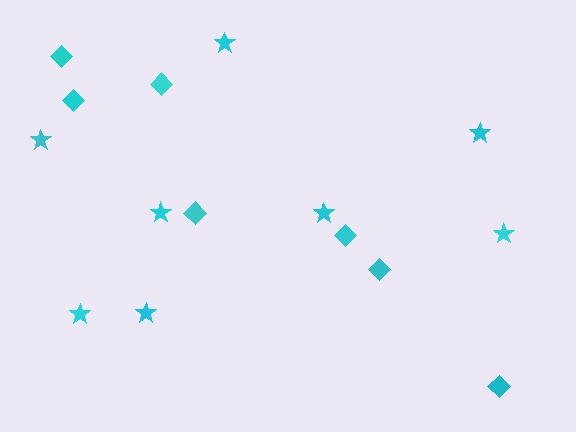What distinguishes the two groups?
There are 2 groups: one group of diamonds (7) and one group of stars (8).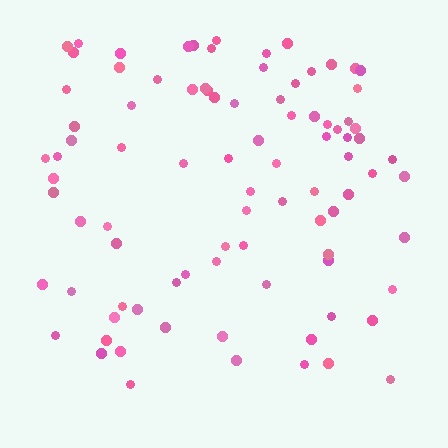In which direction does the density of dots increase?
From bottom to top, with the top side densest.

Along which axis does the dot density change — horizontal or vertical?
Vertical.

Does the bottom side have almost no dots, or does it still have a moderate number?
Still a moderate number, just noticeably fewer than the top.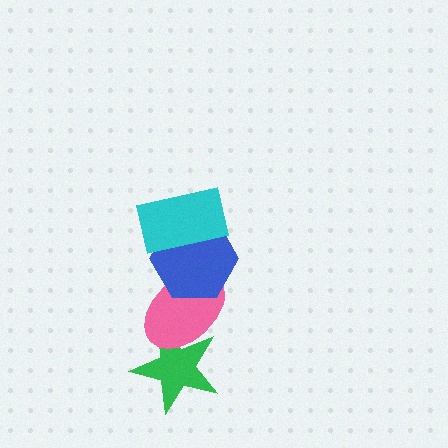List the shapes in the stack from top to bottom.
From top to bottom: the cyan rectangle, the blue hexagon, the pink ellipse, the green star.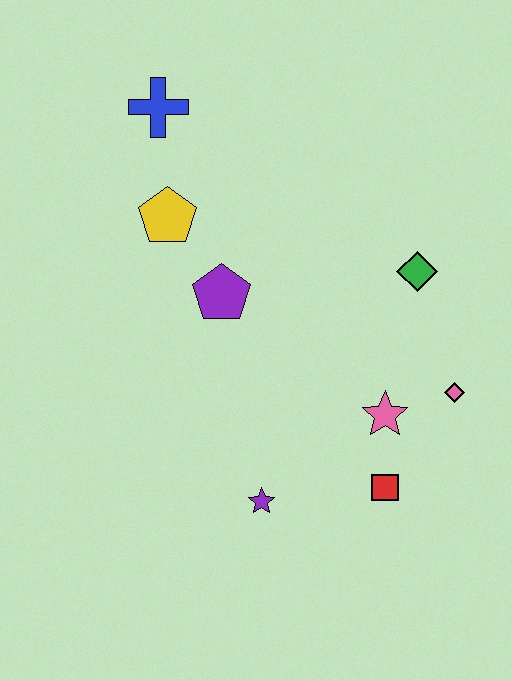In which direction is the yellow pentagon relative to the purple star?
The yellow pentagon is above the purple star.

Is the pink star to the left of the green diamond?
Yes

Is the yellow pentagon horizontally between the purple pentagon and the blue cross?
Yes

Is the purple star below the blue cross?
Yes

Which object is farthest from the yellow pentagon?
The red square is farthest from the yellow pentagon.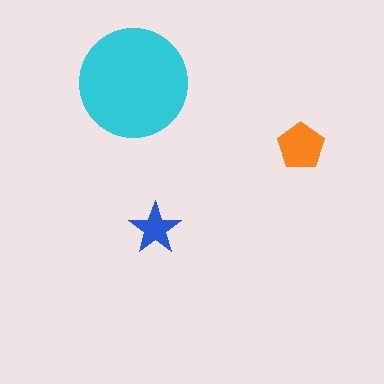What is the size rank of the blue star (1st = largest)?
3rd.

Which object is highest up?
The cyan circle is topmost.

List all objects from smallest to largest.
The blue star, the orange pentagon, the cyan circle.